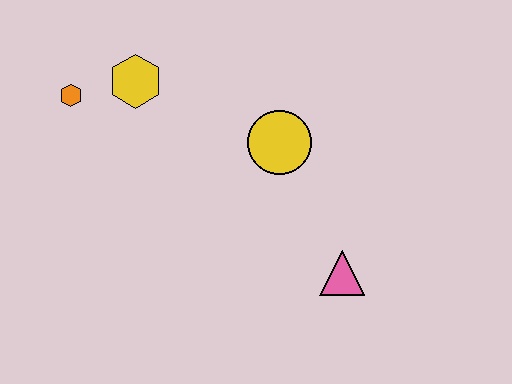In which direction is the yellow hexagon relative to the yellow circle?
The yellow hexagon is to the left of the yellow circle.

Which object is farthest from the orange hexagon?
The pink triangle is farthest from the orange hexagon.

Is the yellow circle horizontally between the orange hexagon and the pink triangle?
Yes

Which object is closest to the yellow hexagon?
The orange hexagon is closest to the yellow hexagon.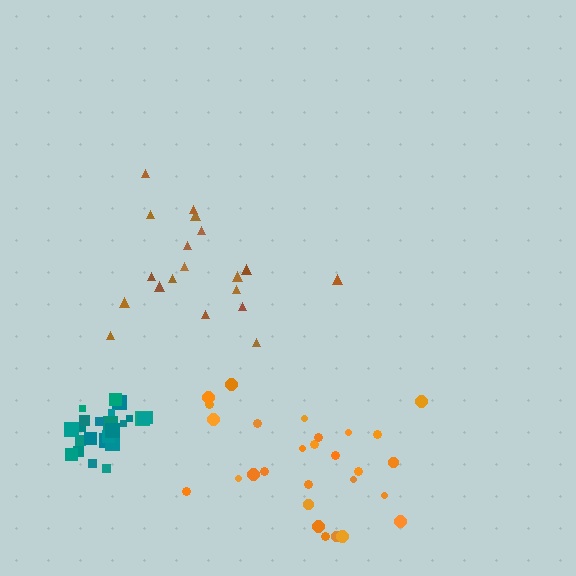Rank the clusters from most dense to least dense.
teal, brown, orange.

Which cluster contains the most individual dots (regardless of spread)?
Orange (28).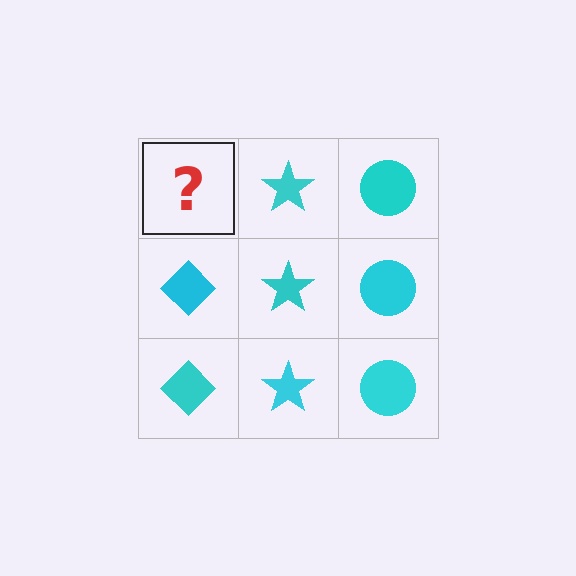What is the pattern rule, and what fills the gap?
The rule is that each column has a consistent shape. The gap should be filled with a cyan diamond.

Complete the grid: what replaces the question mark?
The question mark should be replaced with a cyan diamond.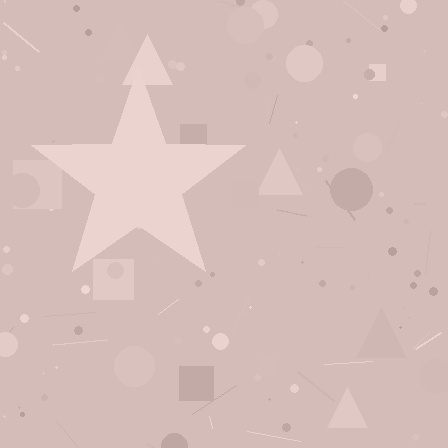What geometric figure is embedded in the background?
A star is embedded in the background.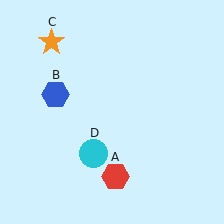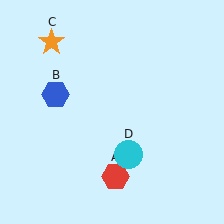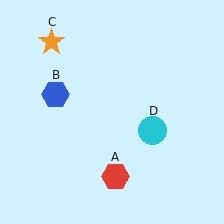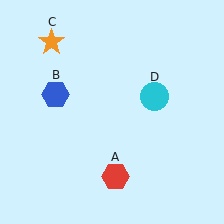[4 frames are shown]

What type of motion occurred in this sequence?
The cyan circle (object D) rotated counterclockwise around the center of the scene.